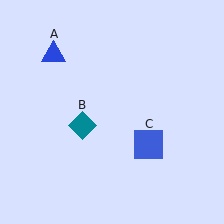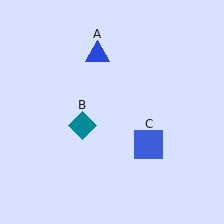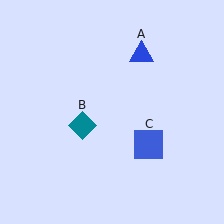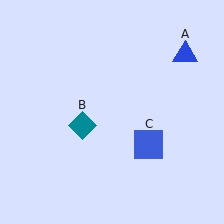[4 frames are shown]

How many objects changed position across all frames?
1 object changed position: blue triangle (object A).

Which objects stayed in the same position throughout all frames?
Teal diamond (object B) and blue square (object C) remained stationary.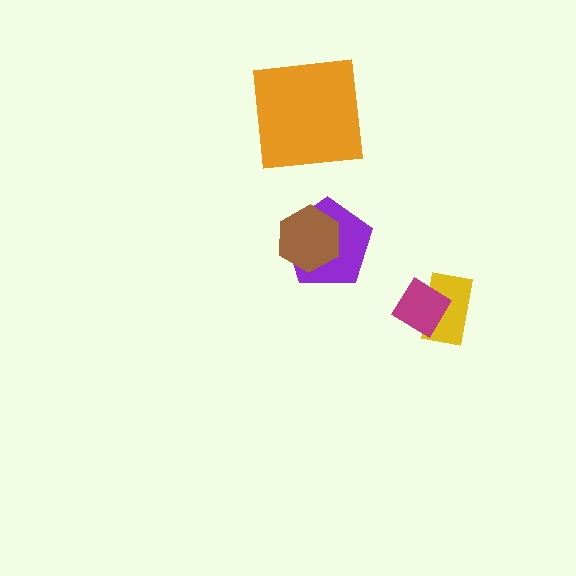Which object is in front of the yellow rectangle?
The magenta diamond is in front of the yellow rectangle.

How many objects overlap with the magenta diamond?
1 object overlaps with the magenta diamond.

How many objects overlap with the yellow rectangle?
1 object overlaps with the yellow rectangle.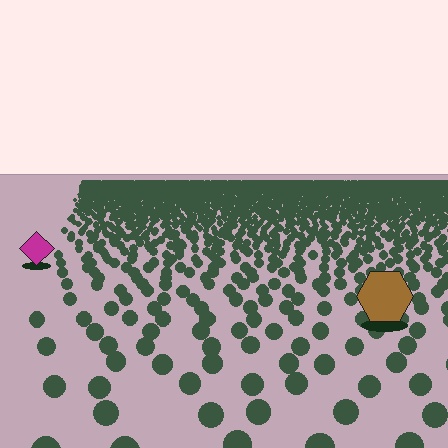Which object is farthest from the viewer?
The magenta diamond is farthest from the viewer. It appears smaller and the ground texture around it is denser.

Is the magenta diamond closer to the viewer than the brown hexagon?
No. The brown hexagon is closer — you can tell from the texture gradient: the ground texture is coarser near it.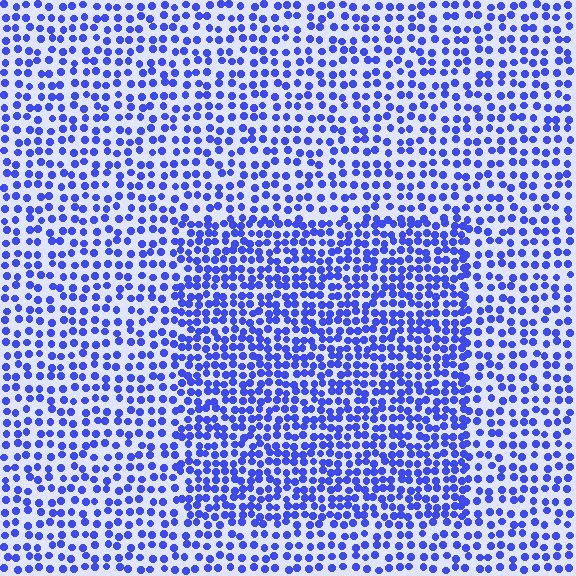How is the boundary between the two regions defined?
The boundary is defined by a change in element density (approximately 1.6x ratio). All elements are the same color, size, and shape.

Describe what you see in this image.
The image contains small blue elements arranged at two different densities. A rectangle-shaped region is visible where the elements are more densely packed than the surrounding area.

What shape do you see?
I see a rectangle.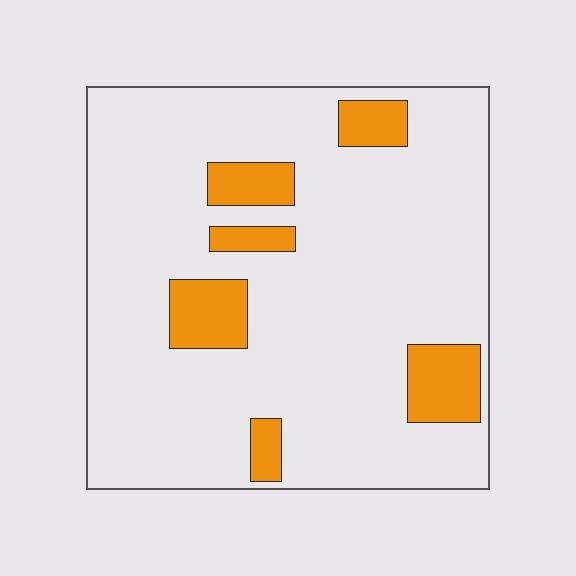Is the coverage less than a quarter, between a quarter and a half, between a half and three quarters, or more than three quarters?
Less than a quarter.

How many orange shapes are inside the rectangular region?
6.